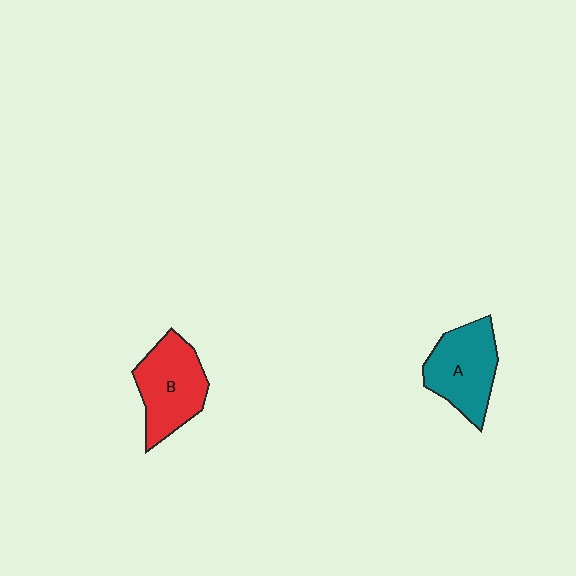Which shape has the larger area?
Shape B (red).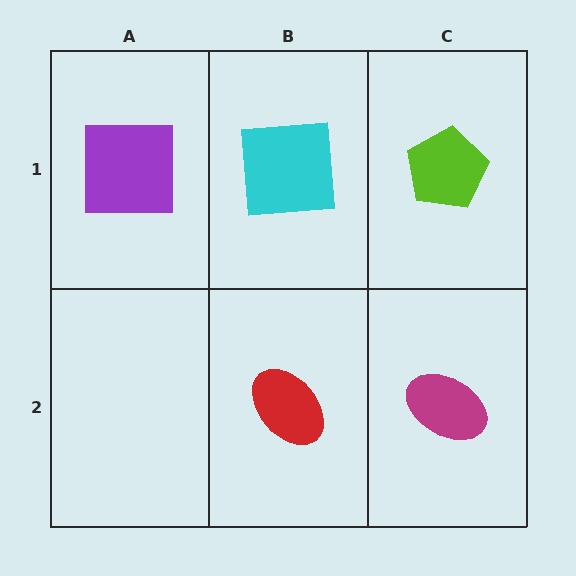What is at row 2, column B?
A red ellipse.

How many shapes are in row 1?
3 shapes.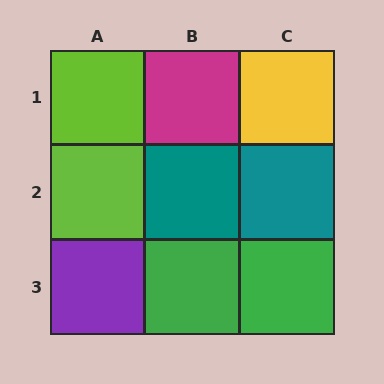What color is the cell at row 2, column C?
Teal.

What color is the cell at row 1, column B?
Magenta.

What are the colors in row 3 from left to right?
Purple, green, green.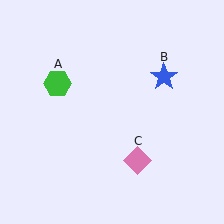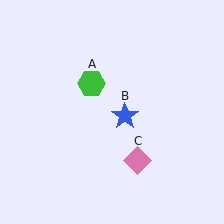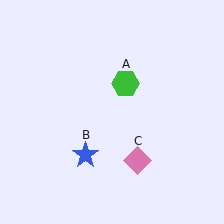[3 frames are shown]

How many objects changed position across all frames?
2 objects changed position: green hexagon (object A), blue star (object B).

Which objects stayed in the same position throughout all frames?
Pink diamond (object C) remained stationary.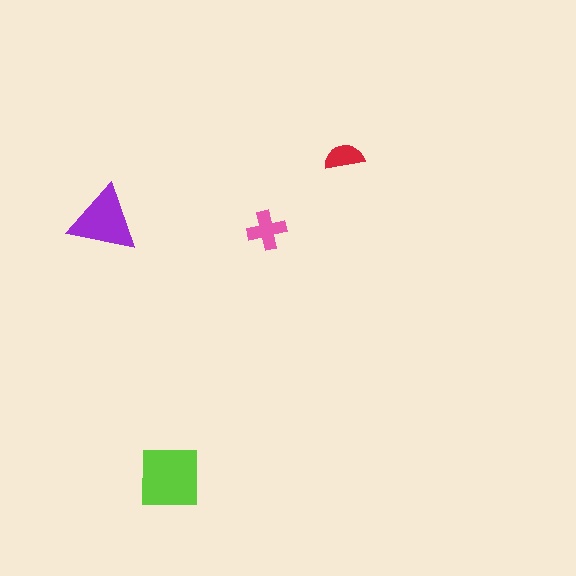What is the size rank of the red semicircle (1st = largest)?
4th.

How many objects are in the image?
There are 4 objects in the image.